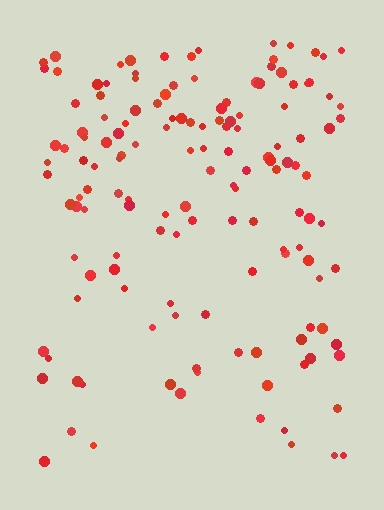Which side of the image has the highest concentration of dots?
The top.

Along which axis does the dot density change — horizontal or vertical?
Vertical.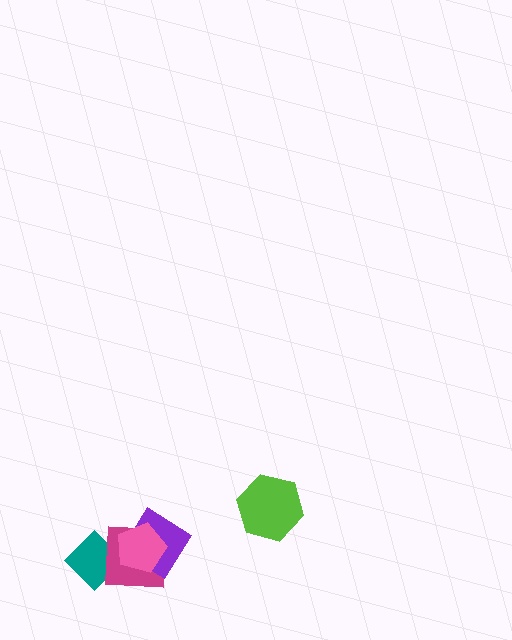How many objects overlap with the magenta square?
3 objects overlap with the magenta square.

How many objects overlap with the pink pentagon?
3 objects overlap with the pink pentagon.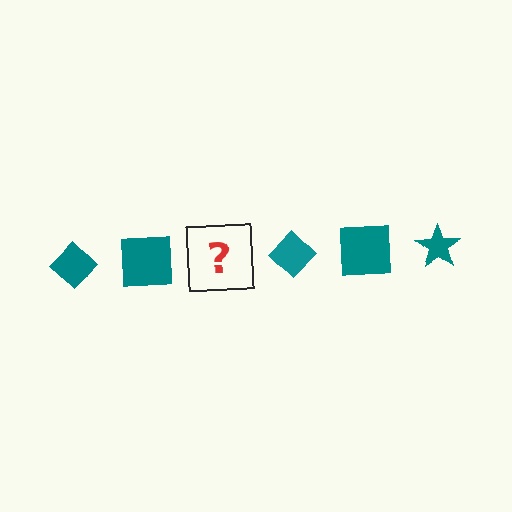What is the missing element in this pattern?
The missing element is a teal star.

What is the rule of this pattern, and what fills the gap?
The rule is that the pattern cycles through diamond, square, star shapes in teal. The gap should be filled with a teal star.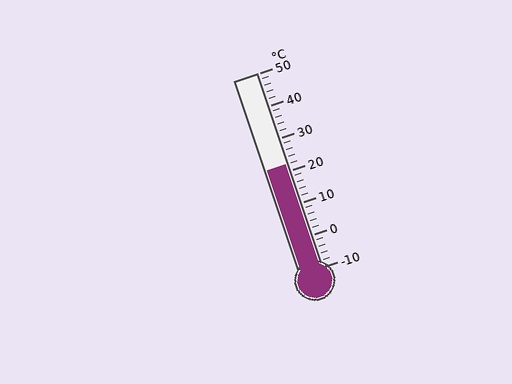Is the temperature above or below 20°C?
The temperature is above 20°C.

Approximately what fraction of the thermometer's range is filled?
The thermometer is filled to approximately 55% of its range.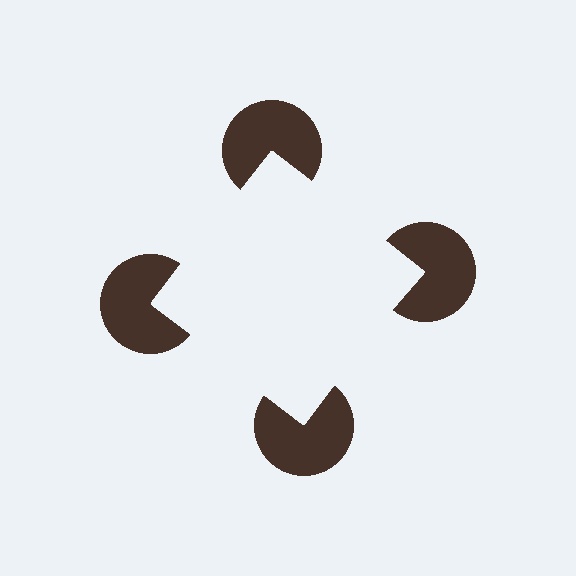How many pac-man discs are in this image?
There are 4 — one at each vertex of the illusory square.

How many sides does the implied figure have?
4 sides.